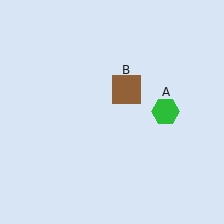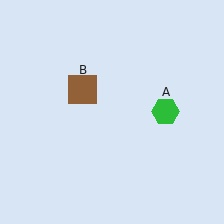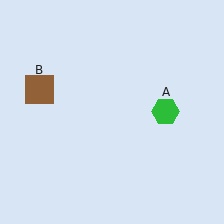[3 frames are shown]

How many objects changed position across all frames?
1 object changed position: brown square (object B).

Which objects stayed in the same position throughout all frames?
Green hexagon (object A) remained stationary.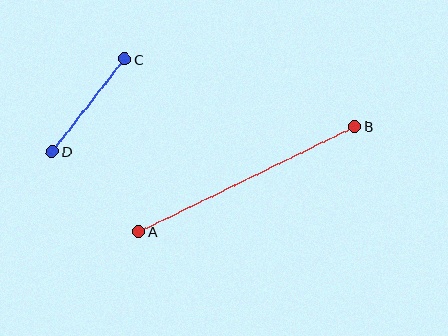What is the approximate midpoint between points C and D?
The midpoint is at approximately (88, 105) pixels.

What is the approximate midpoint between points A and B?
The midpoint is at approximately (247, 179) pixels.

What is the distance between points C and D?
The distance is approximately 117 pixels.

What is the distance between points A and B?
The distance is approximately 240 pixels.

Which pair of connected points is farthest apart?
Points A and B are farthest apart.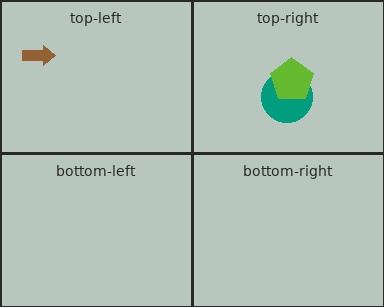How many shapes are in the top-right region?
2.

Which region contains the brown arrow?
The top-left region.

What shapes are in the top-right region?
The teal circle, the lime pentagon.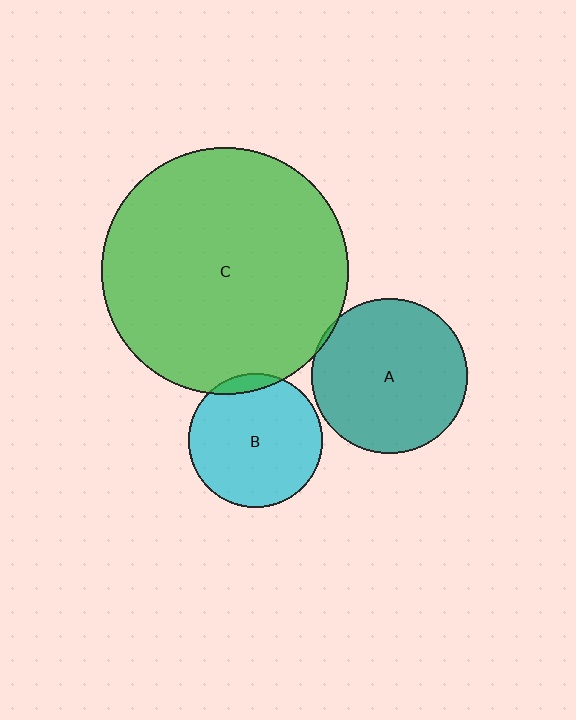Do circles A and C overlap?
Yes.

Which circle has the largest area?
Circle C (green).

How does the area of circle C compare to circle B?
Approximately 3.4 times.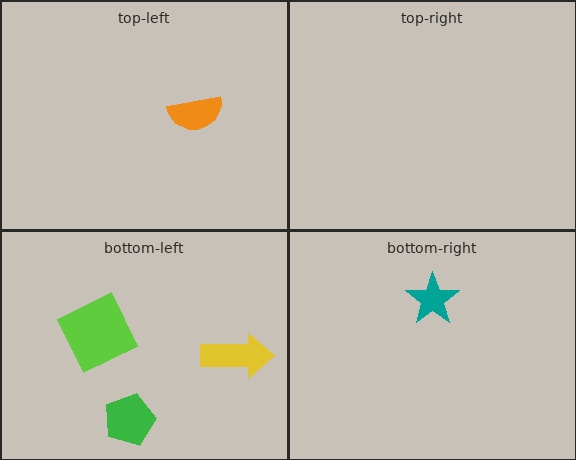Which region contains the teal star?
The bottom-right region.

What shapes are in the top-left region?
The orange semicircle.